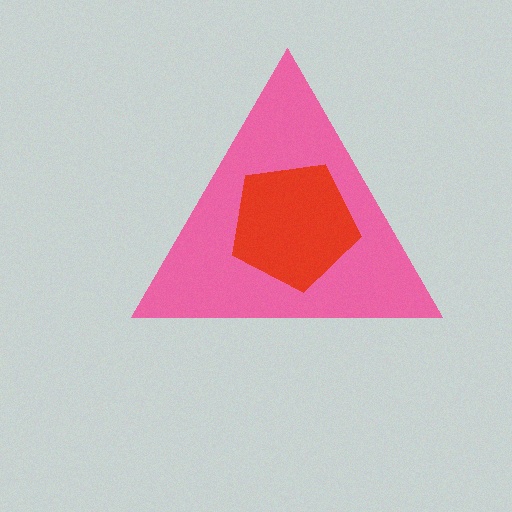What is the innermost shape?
The red pentagon.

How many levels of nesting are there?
2.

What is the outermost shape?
The pink triangle.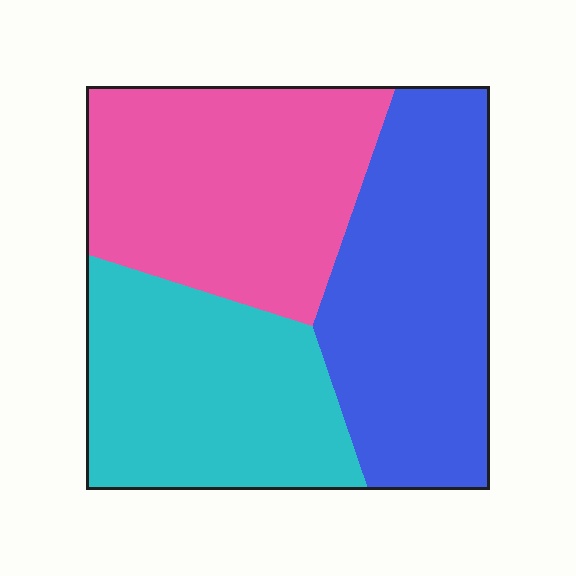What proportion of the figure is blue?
Blue covers 35% of the figure.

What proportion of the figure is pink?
Pink takes up about one third (1/3) of the figure.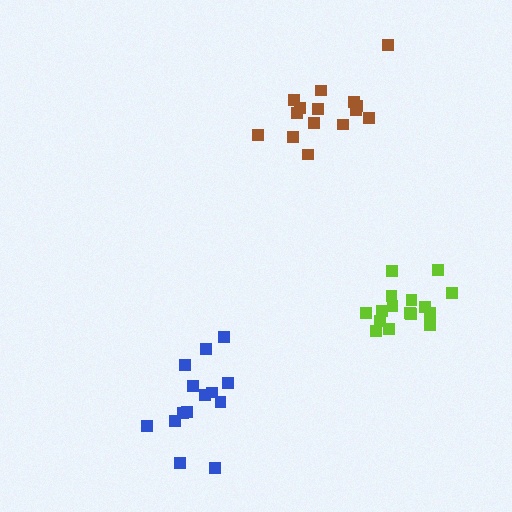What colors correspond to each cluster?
The clusters are colored: lime, blue, brown.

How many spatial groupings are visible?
There are 3 spatial groupings.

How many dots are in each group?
Group 1: 16 dots, Group 2: 14 dots, Group 3: 15 dots (45 total).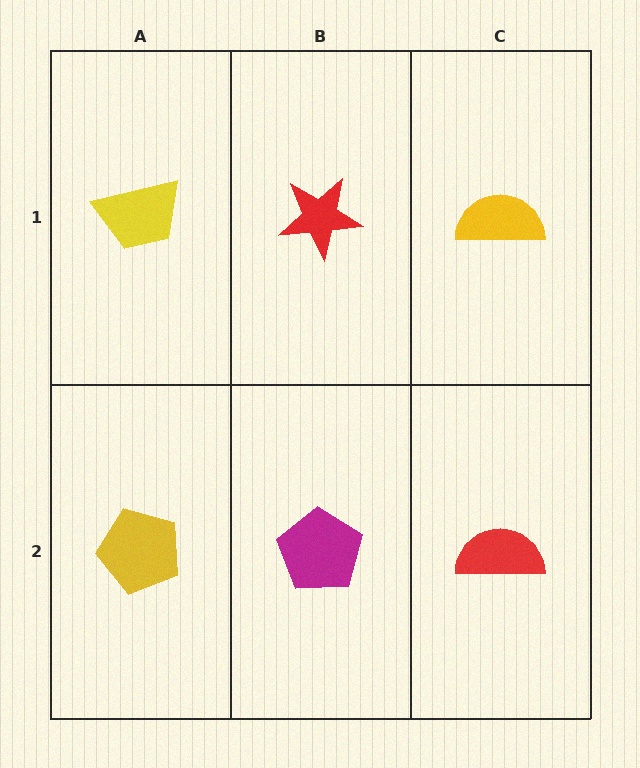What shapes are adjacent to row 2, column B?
A red star (row 1, column B), a yellow pentagon (row 2, column A), a red semicircle (row 2, column C).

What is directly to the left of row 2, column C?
A magenta pentagon.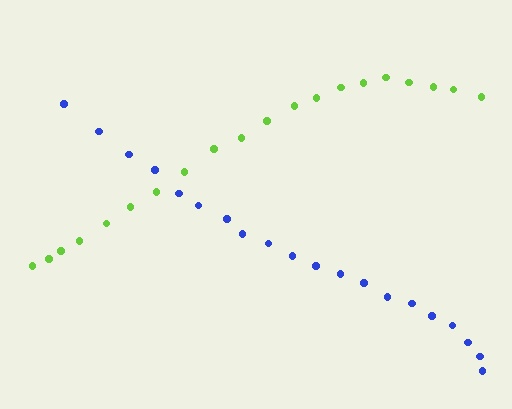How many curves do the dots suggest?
There are 2 distinct paths.